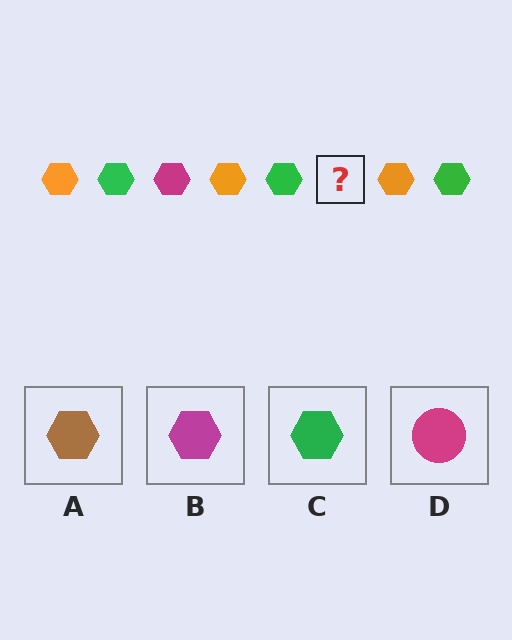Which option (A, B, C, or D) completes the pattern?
B.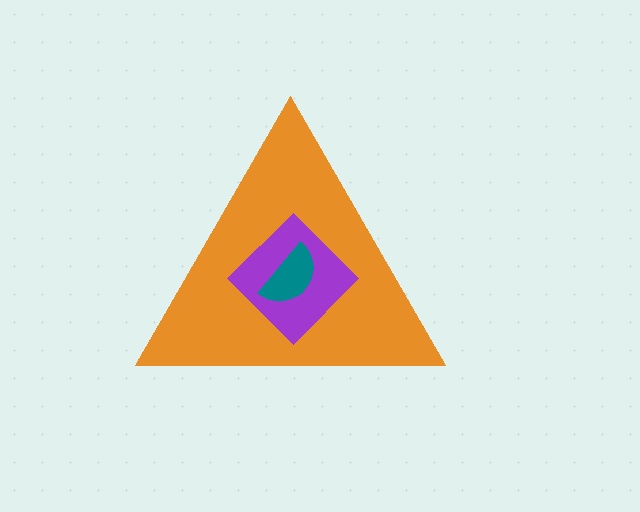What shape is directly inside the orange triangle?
The purple diamond.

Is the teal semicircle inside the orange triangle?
Yes.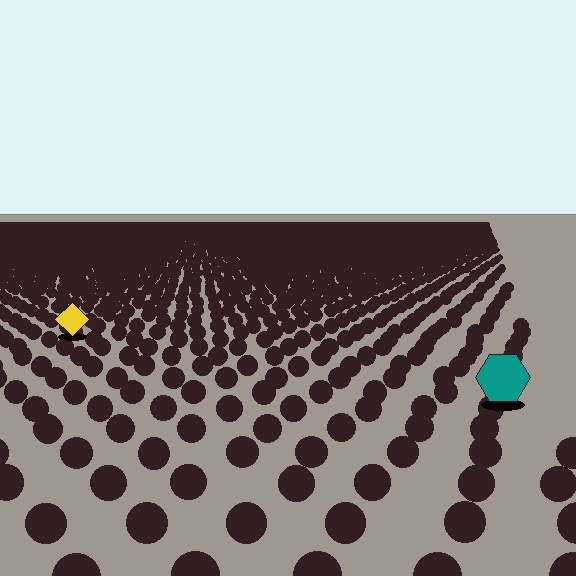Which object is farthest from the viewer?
The yellow diamond is farthest from the viewer. It appears smaller and the ground texture around it is denser.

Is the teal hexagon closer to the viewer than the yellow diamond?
Yes. The teal hexagon is closer — you can tell from the texture gradient: the ground texture is coarser near it.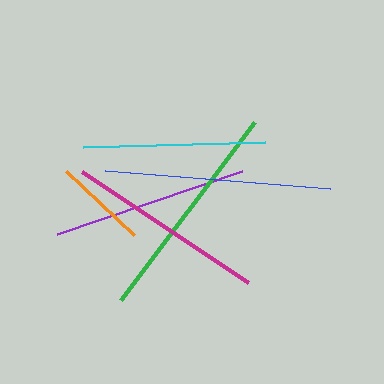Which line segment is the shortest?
The orange line is the shortest at approximately 93 pixels.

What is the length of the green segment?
The green segment is approximately 222 pixels long.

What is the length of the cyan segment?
The cyan segment is approximately 183 pixels long.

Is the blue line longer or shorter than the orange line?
The blue line is longer than the orange line.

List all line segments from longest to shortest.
From longest to shortest: blue, green, magenta, purple, cyan, orange.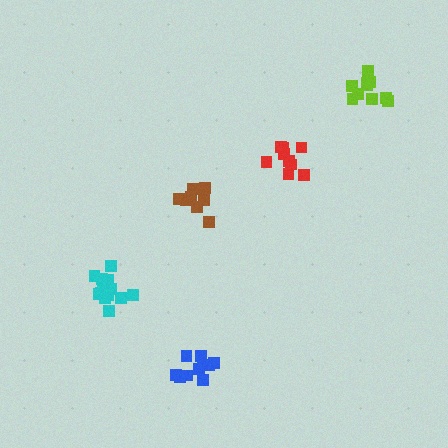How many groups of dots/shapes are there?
There are 5 groups.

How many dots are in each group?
Group 1: 9 dots, Group 2: 10 dots, Group 3: 8 dots, Group 4: 14 dots, Group 5: 11 dots (52 total).